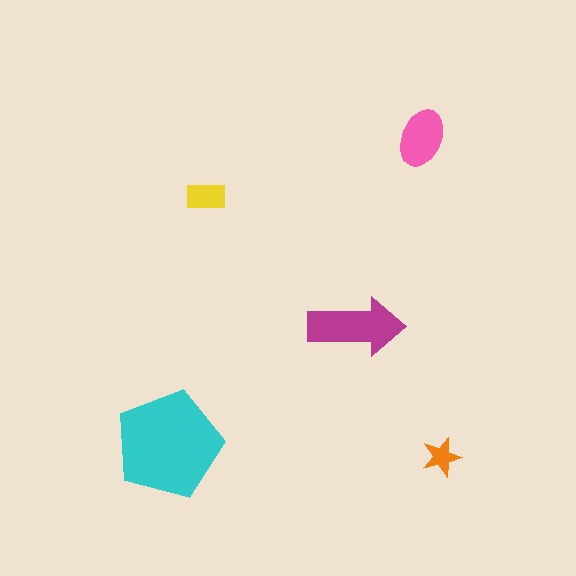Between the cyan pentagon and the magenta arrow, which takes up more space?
The cyan pentagon.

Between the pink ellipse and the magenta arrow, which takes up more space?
The magenta arrow.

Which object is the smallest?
The orange star.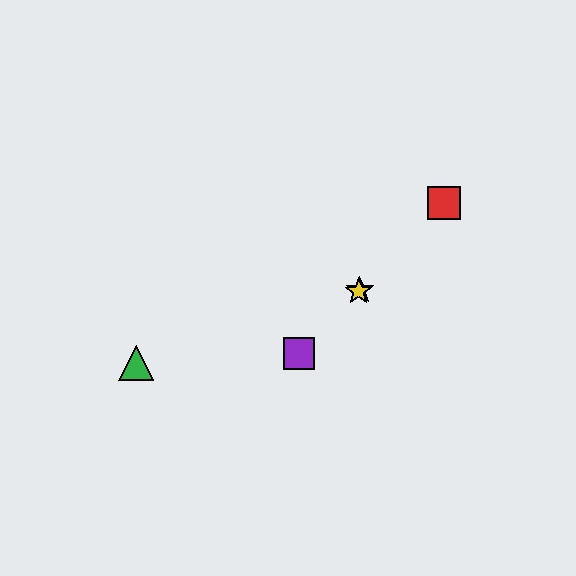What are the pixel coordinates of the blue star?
The blue star is at (360, 290).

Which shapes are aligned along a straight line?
The red square, the blue star, the yellow star, the purple square are aligned along a straight line.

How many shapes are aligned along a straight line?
4 shapes (the red square, the blue star, the yellow star, the purple square) are aligned along a straight line.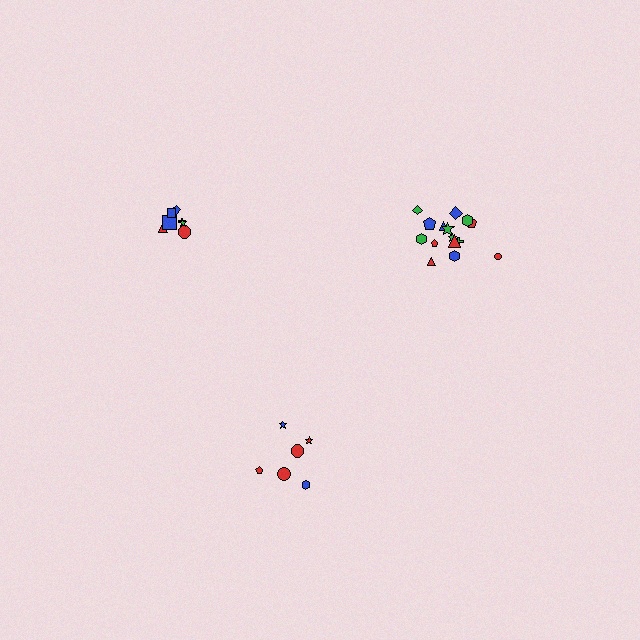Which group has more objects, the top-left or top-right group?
The top-right group.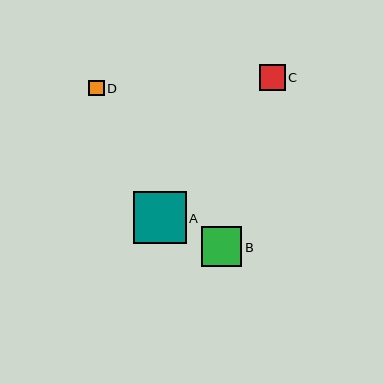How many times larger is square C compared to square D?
Square C is approximately 1.7 times the size of square D.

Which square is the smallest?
Square D is the smallest with a size of approximately 16 pixels.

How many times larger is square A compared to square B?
Square A is approximately 1.3 times the size of square B.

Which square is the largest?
Square A is the largest with a size of approximately 52 pixels.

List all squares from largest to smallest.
From largest to smallest: A, B, C, D.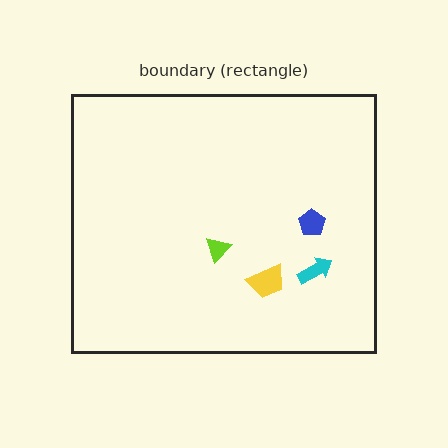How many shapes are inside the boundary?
4 inside, 0 outside.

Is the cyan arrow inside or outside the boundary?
Inside.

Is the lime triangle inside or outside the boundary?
Inside.